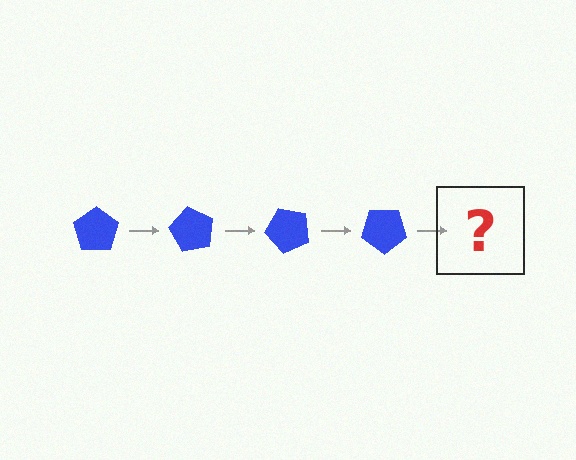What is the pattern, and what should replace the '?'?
The pattern is that the pentagon rotates 60 degrees each step. The '?' should be a blue pentagon rotated 240 degrees.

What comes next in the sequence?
The next element should be a blue pentagon rotated 240 degrees.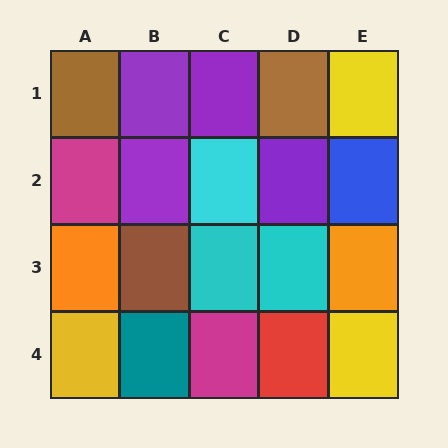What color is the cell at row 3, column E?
Orange.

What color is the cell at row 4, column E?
Yellow.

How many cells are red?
1 cell is red.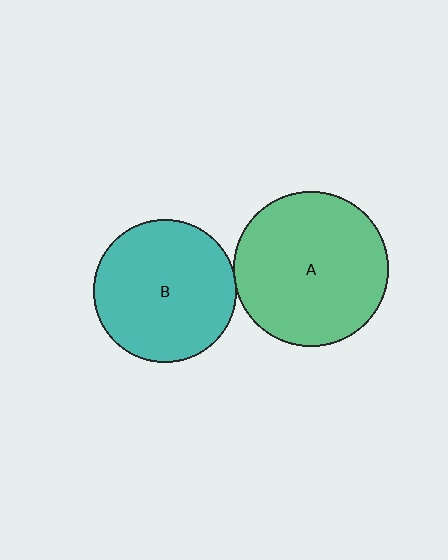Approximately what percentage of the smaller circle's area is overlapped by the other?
Approximately 5%.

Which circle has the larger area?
Circle A (green).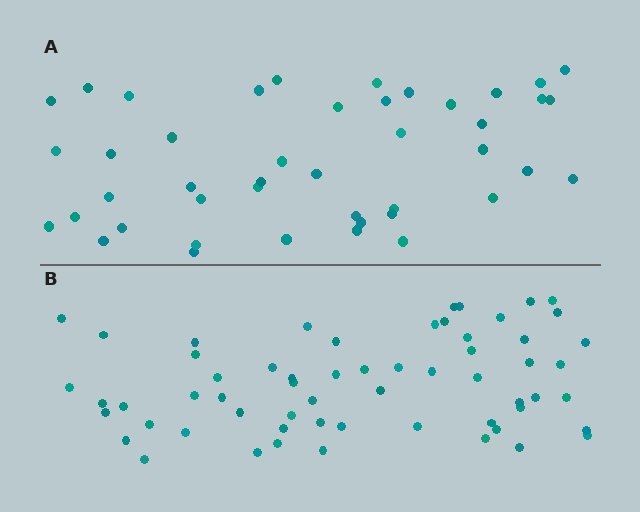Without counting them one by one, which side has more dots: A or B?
Region B (the bottom region) has more dots.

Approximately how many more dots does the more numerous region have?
Region B has approximately 15 more dots than region A.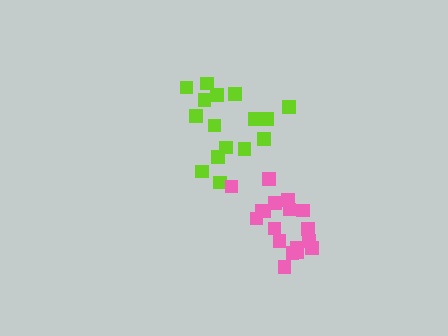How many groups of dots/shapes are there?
There are 2 groups.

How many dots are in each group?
Group 1: 16 dots, Group 2: 18 dots (34 total).